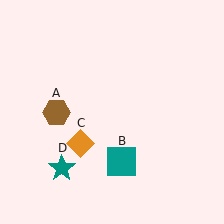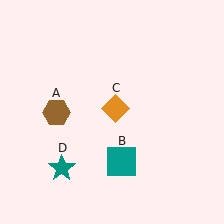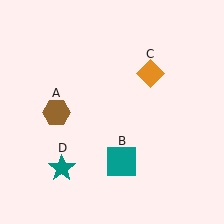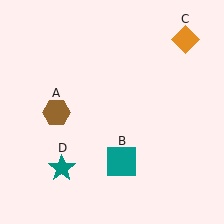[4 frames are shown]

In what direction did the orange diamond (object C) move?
The orange diamond (object C) moved up and to the right.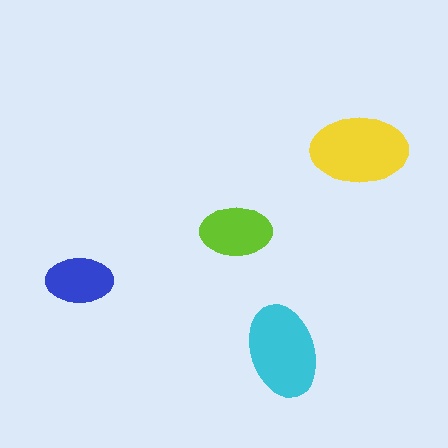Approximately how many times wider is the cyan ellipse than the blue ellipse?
About 1.5 times wider.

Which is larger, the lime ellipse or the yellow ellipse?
The yellow one.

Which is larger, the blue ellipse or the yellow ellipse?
The yellow one.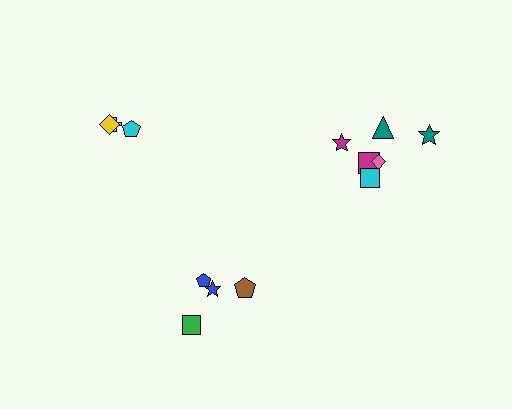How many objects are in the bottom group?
There are 4 objects.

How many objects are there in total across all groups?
There are 13 objects.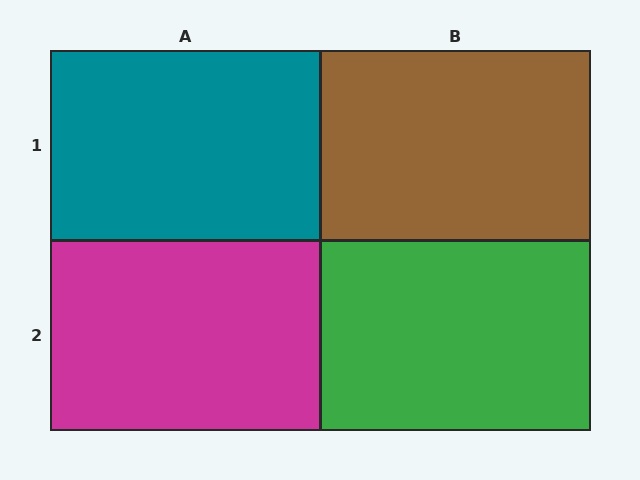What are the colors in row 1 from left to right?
Teal, brown.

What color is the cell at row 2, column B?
Green.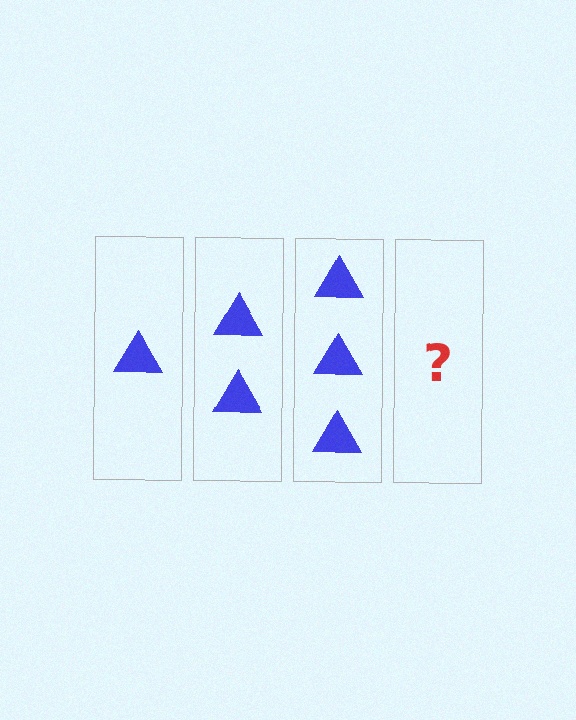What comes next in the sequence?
The next element should be 4 triangles.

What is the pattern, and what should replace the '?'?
The pattern is that each step adds one more triangle. The '?' should be 4 triangles.